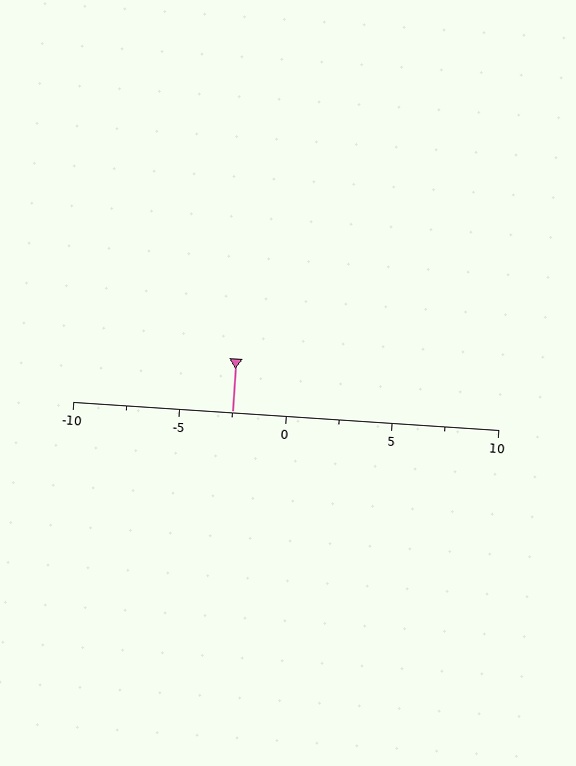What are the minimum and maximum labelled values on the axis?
The axis runs from -10 to 10.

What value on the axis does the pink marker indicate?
The marker indicates approximately -2.5.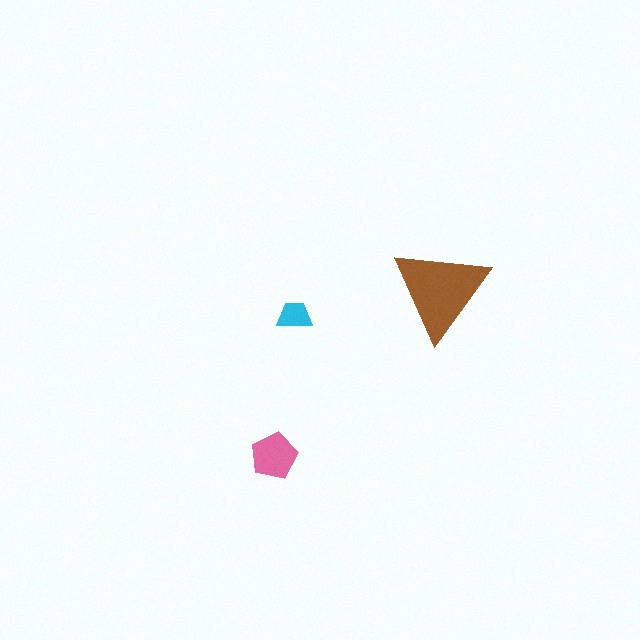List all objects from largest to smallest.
The brown triangle, the pink pentagon, the cyan trapezoid.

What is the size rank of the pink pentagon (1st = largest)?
2nd.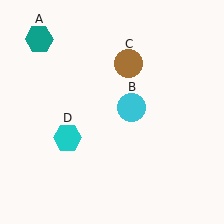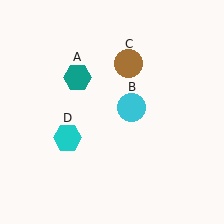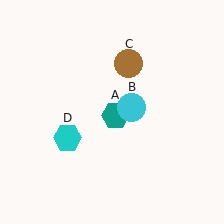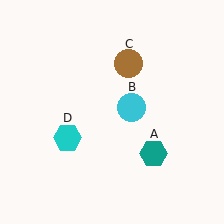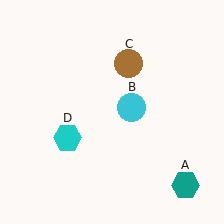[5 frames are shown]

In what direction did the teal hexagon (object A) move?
The teal hexagon (object A) moved down and to the right.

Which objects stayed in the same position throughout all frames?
Cyan circle (object B) and brown circle (object C) and cyan hexagon (object D) remained stationary.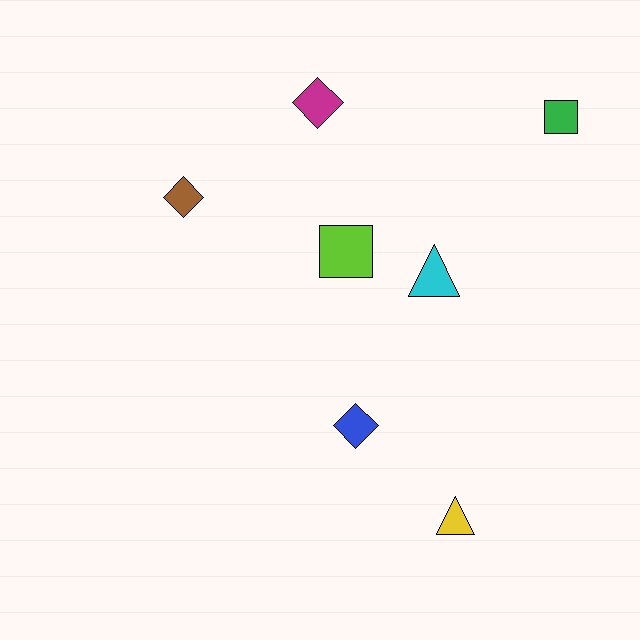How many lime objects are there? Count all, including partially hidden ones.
There is 1 lime object.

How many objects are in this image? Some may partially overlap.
There are 7 objects.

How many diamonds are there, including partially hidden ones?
There are 3 diamonds.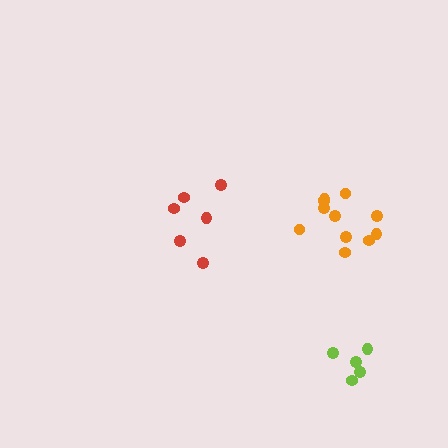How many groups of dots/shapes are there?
There are 3 groups.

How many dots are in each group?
Group 1: 11 dots, Group 2: 6 dots, Group 3: 5 dots (22 total).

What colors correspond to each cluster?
The clusters are colored: orange, red, lime.